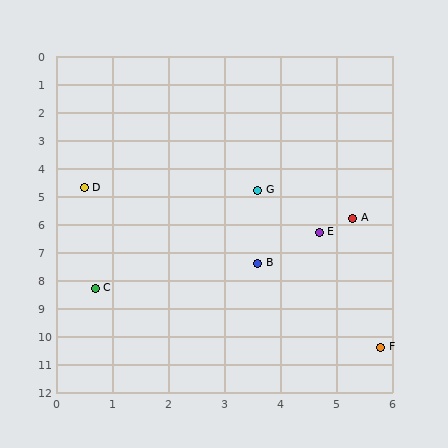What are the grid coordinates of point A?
Point A is at approximately (5.3, 5.8).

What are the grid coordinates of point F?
Point F is at approximately (5.8, 10.4).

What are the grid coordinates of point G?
Point G is at approximately (3.6, 4.8).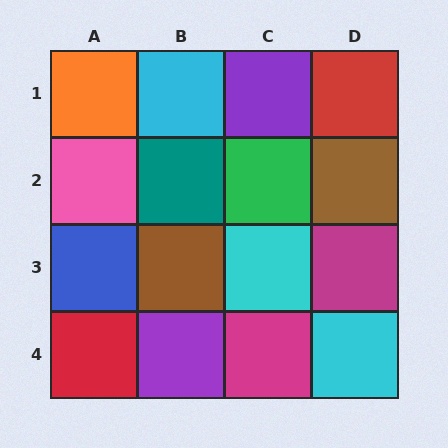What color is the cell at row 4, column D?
Cyan.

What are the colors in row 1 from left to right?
Orange, cyan, purple, red.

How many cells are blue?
1 cell is blue.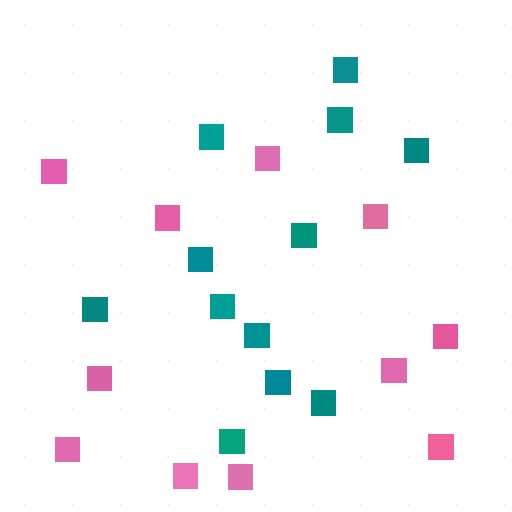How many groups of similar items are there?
There are 2 groups: one group of teal squares (12) and one group of pink squares (11).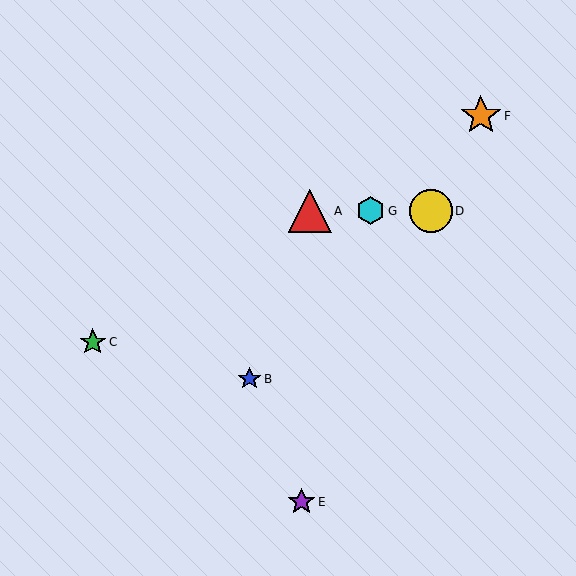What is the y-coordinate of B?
Object B is at y≈379.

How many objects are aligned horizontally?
3 objects (A, D, G) are aligned horizontally.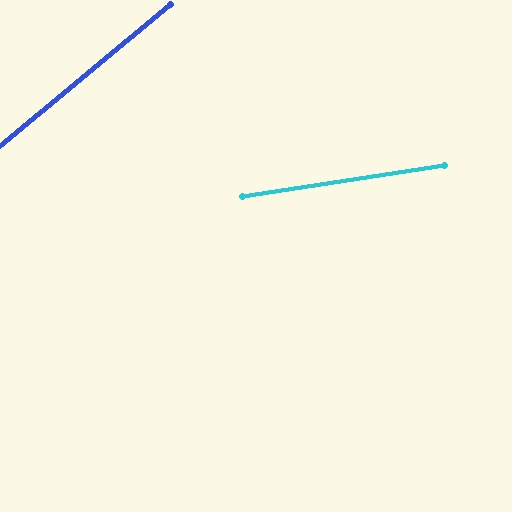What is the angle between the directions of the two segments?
Approximately 31 degrees.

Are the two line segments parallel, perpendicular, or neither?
Neither parallel nor perpendicular — they differ by about 31°.